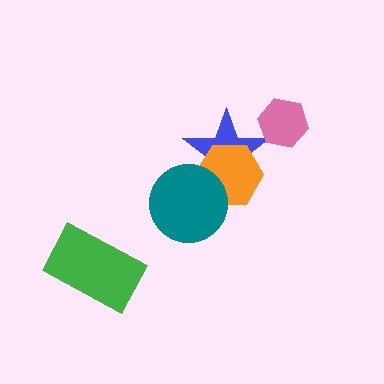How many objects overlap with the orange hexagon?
2 objects overlap with the orange hexagon.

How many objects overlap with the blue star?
3 objects overlap with the blue star.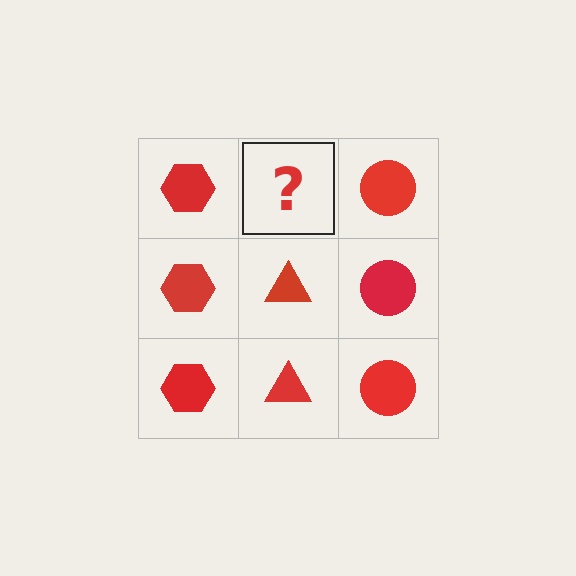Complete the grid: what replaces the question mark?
The question mark should be replaced with a red triangle.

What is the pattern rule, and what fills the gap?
The rule is that each column has a consistent shape. The gap should be filled with a red triangle.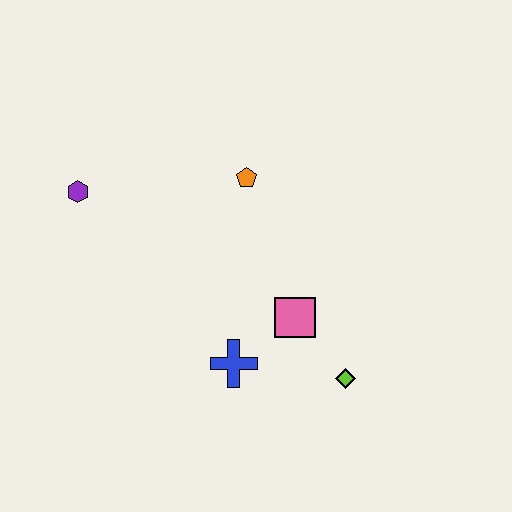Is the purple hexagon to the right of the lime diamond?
No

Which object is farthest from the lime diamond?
The purple hexagon is farthest from the lime diamond.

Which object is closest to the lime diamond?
The pink square is closest to the lime diamond.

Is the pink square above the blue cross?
Yes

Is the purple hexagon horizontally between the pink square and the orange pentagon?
No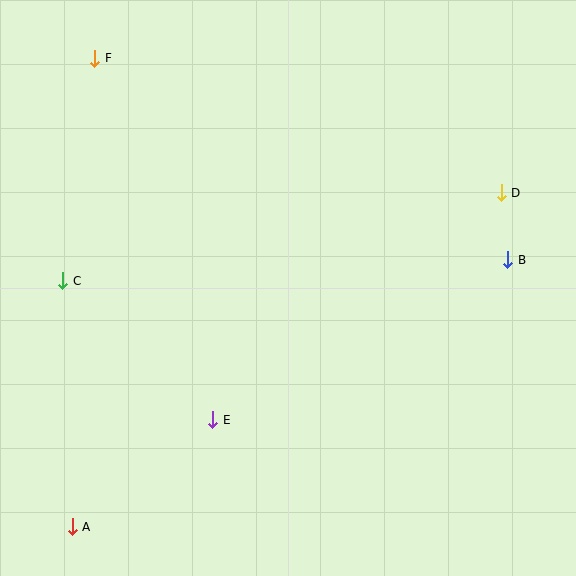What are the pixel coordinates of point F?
Point F is at (95, 58).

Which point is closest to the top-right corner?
Point D is closest to the top-right corner.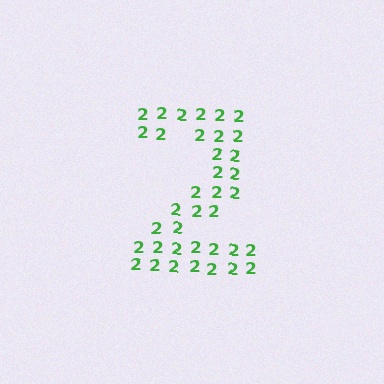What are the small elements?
The small elements are digit 2's.